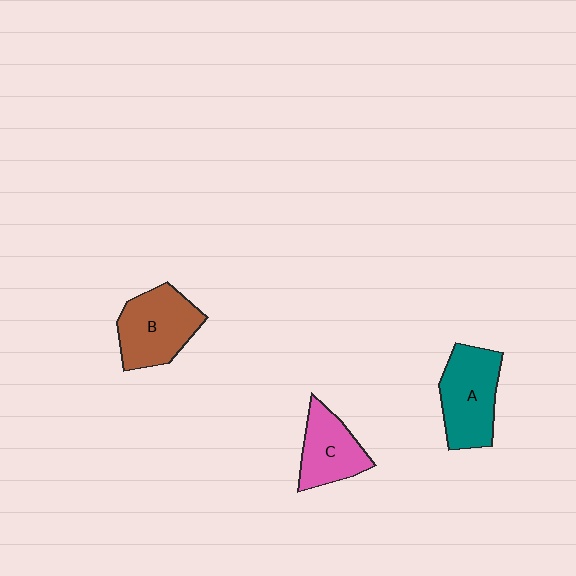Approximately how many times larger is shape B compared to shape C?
Approximately 1.3 times.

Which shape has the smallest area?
Shape C (pink).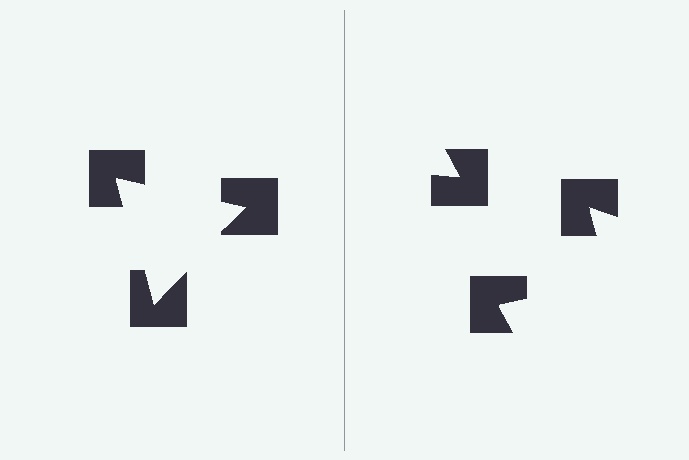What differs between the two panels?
The notched squares are positioned identically on both sides; only the wedge orientations differ. On the left they align to a triangle; on the right they are misaligned.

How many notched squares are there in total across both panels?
6 — 3 on each side.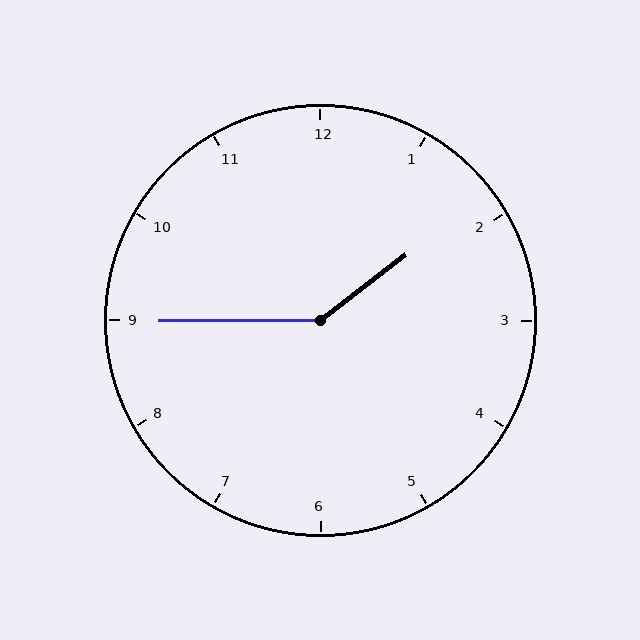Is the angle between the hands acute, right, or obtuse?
It is obtuse.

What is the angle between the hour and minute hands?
Approximately 142 degrees.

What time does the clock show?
1:45.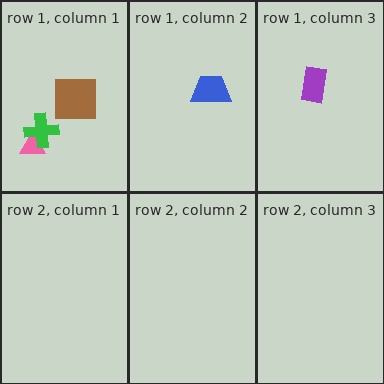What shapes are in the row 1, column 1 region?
The brown square, the pink triangle, the green cross.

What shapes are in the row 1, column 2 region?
The blue trapezoid.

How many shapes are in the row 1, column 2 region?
1.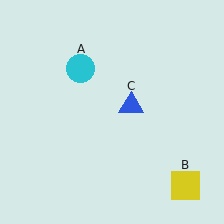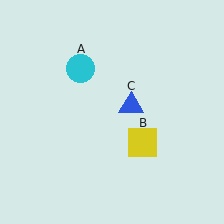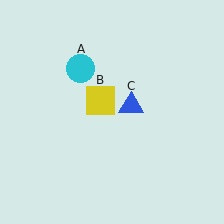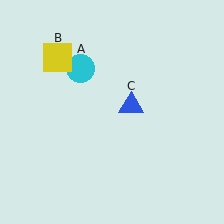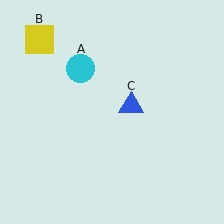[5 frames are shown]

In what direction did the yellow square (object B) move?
The yellow square (object B) moved up and to the left.